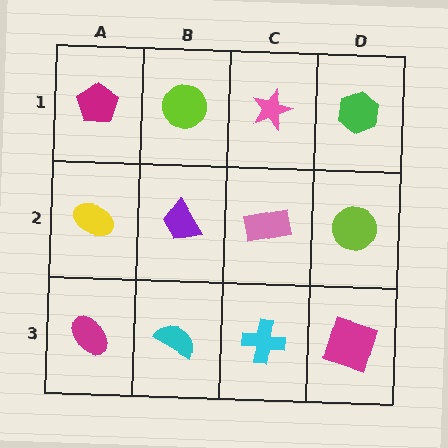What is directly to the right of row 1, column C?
A green hexagon.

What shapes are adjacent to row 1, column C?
A pink rectangle (row 2, column C), a lime circle (row 1, column B), a green hexagon (row 1, column D).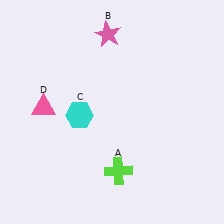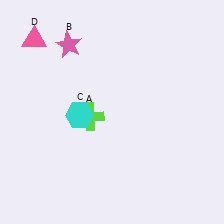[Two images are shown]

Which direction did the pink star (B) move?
The pink star (B) moved left.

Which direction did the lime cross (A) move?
The lime cross (A) moved up.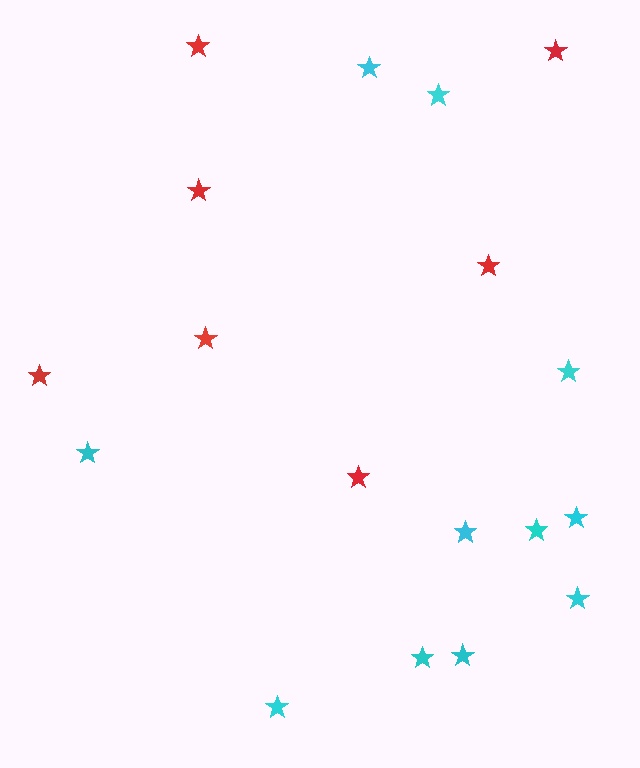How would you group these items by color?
There are 2 groups: one group of cyan stars (11) and one group of red stars (7).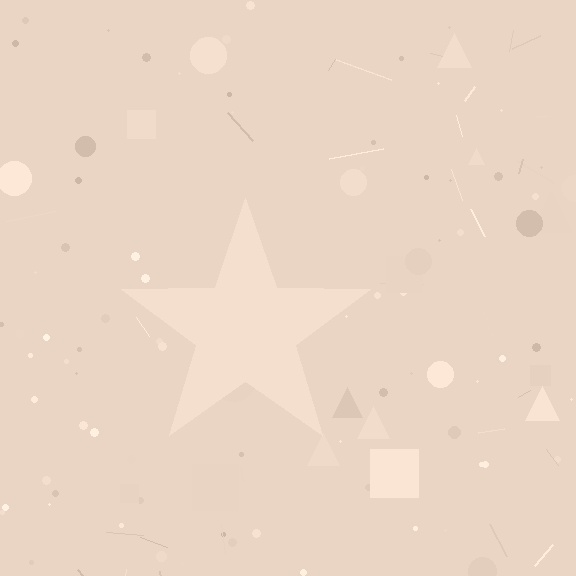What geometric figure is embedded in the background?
A star is embedded in the background.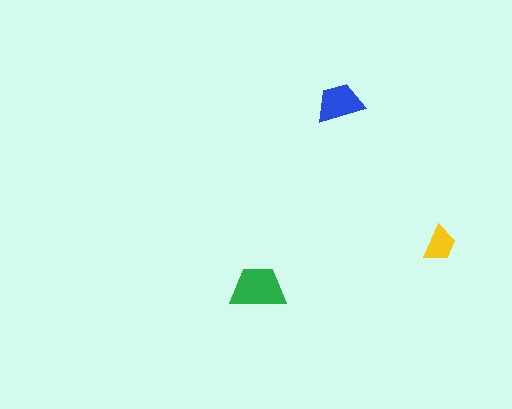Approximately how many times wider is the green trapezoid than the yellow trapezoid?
About 1.5 times wider.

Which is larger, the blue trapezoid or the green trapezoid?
The green one.